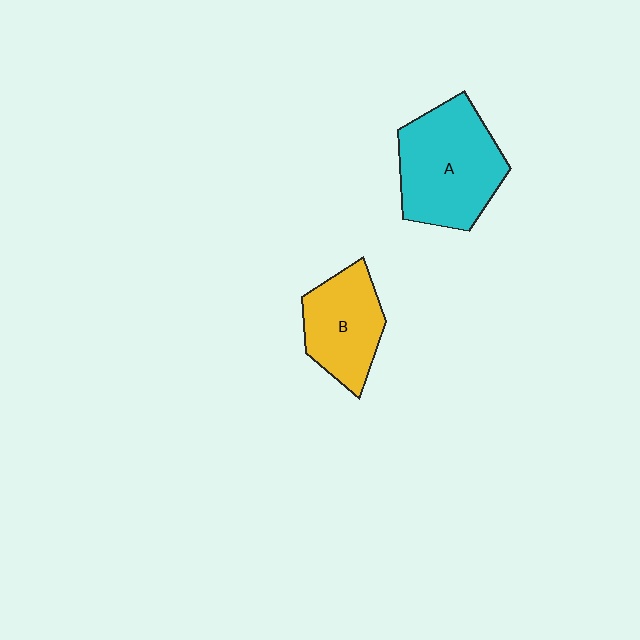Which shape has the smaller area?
Shape B (yellow).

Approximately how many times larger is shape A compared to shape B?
Approximately 1.4 times.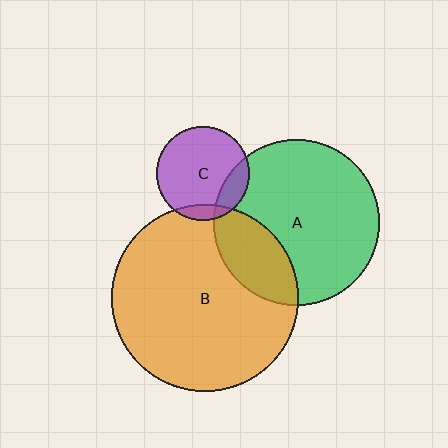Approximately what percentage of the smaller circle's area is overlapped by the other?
Approximately 15%.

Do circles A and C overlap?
Yes.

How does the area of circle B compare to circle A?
Approximately 1.3 times.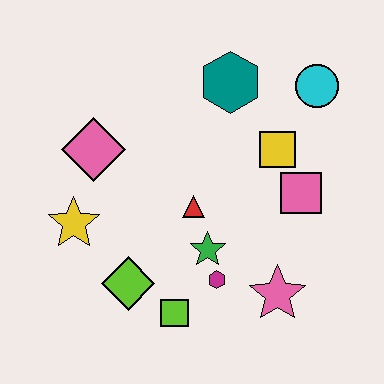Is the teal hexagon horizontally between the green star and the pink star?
Yes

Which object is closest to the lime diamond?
The lime square is closest to the lime diamond.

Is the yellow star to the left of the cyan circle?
Yes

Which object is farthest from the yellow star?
The cyan circle is farthest from the yellow star.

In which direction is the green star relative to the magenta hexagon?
The green star is above the magenta hexagon.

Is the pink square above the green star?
Yes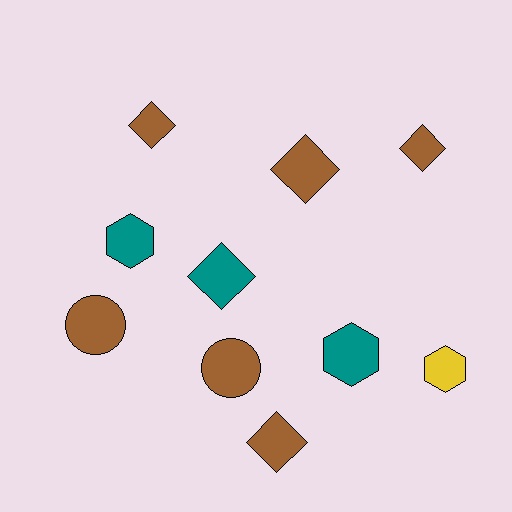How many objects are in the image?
There are 10 objects.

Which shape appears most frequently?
Diamond, with 5 objects.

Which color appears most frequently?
Brown, with 6 objects.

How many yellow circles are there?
There are no yellow circles.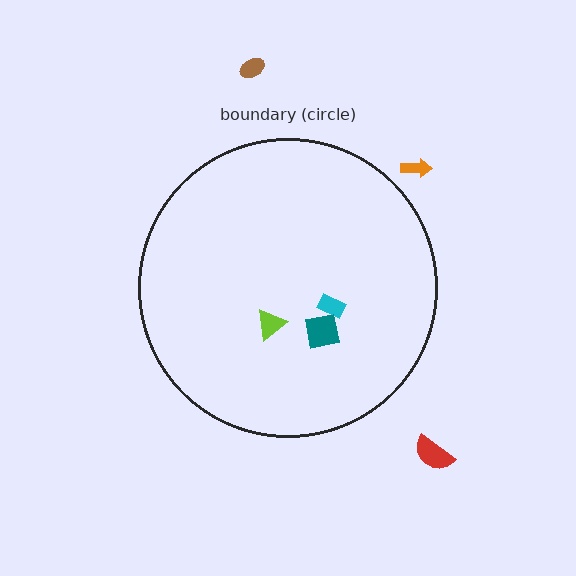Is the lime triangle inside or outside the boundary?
Inside.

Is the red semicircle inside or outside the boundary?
Outside.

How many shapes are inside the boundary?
3 inside, 3 outside.